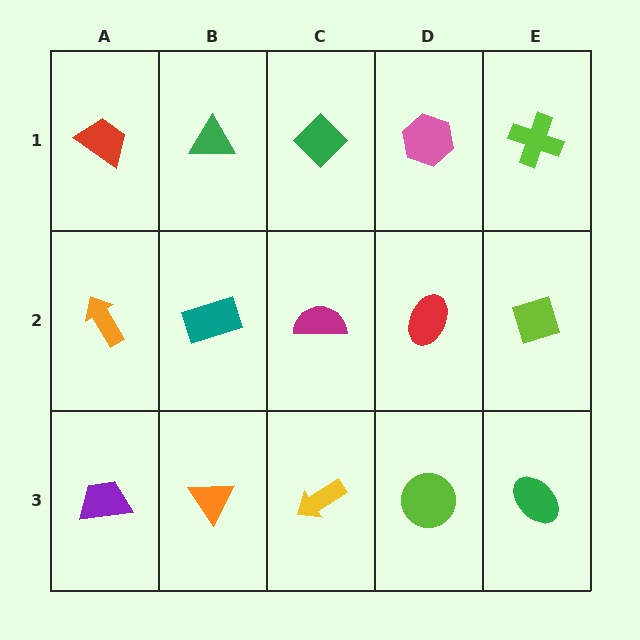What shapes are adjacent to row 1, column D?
A red ellipse (row 2, column D), a green diamond (row 1, column C), a lime cross (row 1, column E).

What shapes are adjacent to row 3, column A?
An orange arrow (row 2, column A), an orange triangle (row 3, column B).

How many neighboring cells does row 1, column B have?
3.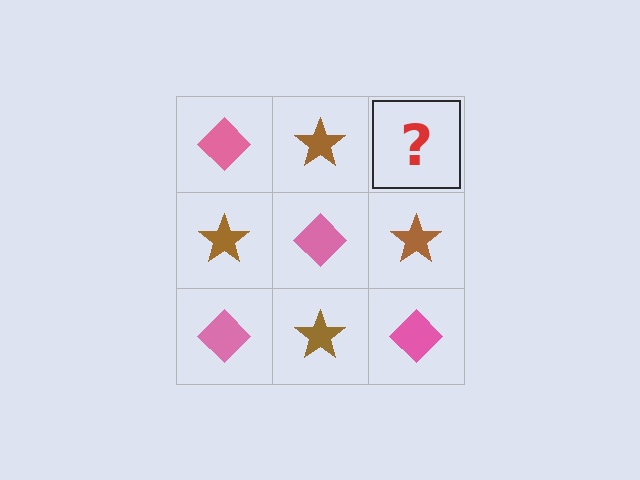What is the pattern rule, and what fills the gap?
The rule is that it alternates pink diamond and brown star in a checkerboard pattern. The gap should be filled with a pink diamond.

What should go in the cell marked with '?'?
The missing cell should contain a pink diamond.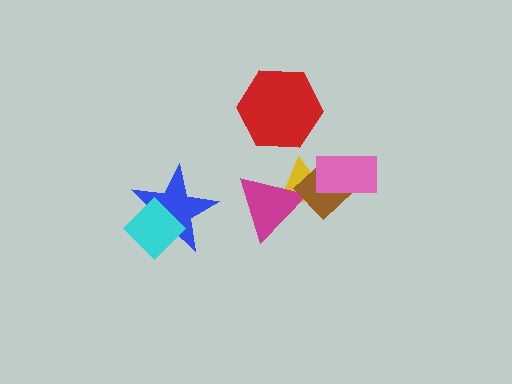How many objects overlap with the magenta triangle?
2 objects overlap with the magenta triangle.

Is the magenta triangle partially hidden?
Yes, it is partially covered by another shape.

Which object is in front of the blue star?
The cyan diamond is in front of the blue star.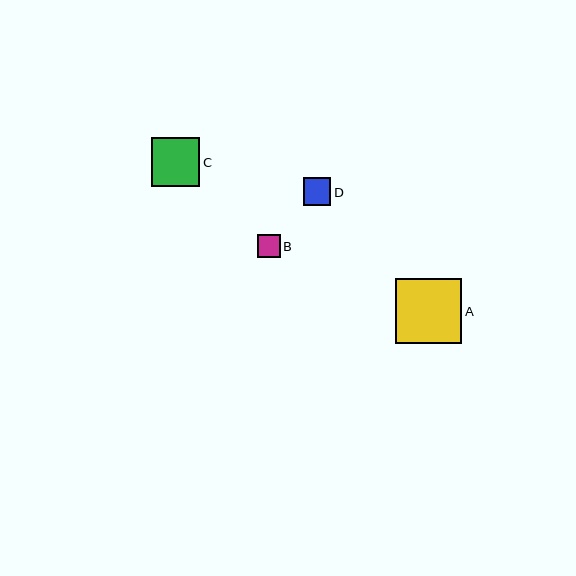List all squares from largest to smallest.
From largest to smallest: A, C, D, B.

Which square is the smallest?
Square B is the smallest with a size of approximately 23 pixels.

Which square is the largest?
Square A is the largest with a size of approximately 66 pixels.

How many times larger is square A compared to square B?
Square A is approximately 2.9 times the size of square B.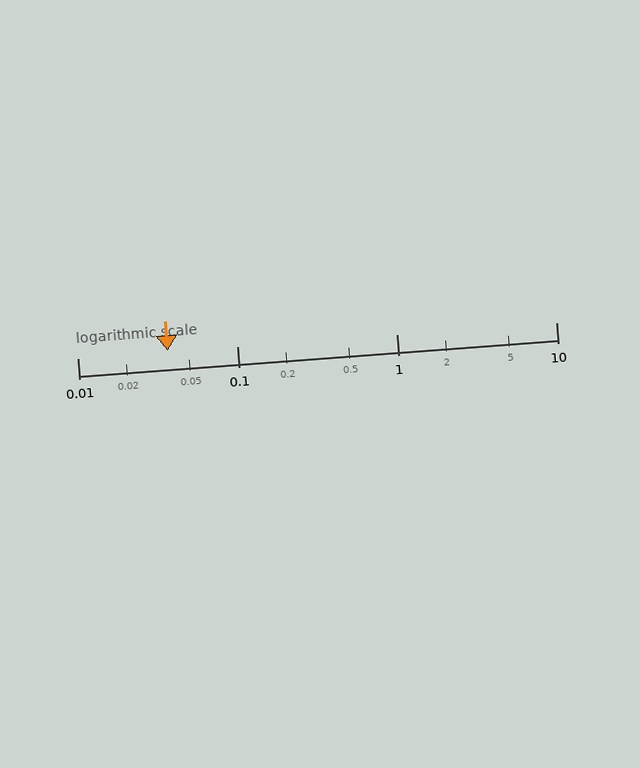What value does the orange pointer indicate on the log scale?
The pointer indicates approximately 0.037.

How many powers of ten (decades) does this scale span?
The scale spans 3 decades, from 0.01 to 10.